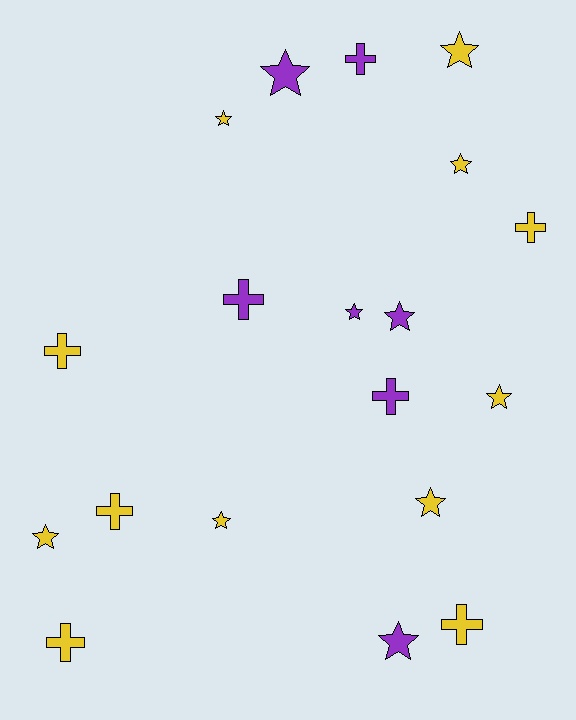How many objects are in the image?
There are 19 objects.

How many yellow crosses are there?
There are 5 yellow crosses.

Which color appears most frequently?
Yellow, with 12 objects.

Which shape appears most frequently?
Star, with 11 objects.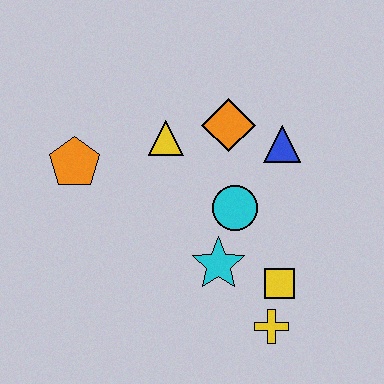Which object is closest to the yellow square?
The yellow cross is closest to the yellow square.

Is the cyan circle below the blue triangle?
Yes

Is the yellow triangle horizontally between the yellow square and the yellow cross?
No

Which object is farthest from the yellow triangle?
The yellow cross is farthest from the yellow triangle.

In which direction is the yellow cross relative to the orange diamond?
The yellow cross is below the orange diamond.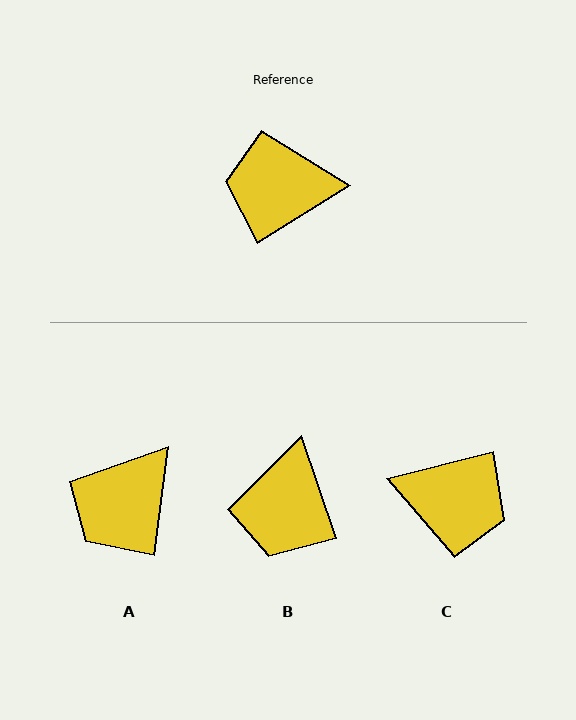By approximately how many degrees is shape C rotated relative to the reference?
Approximately 162 degrees counter-clockwise.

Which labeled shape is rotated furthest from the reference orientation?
C, about 162 degrees away.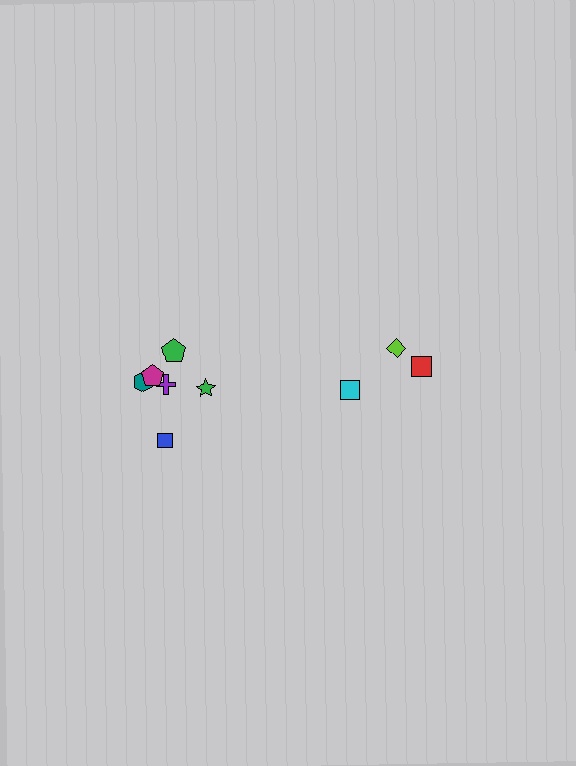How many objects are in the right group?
There are 3 objects.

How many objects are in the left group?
There are 6 objects.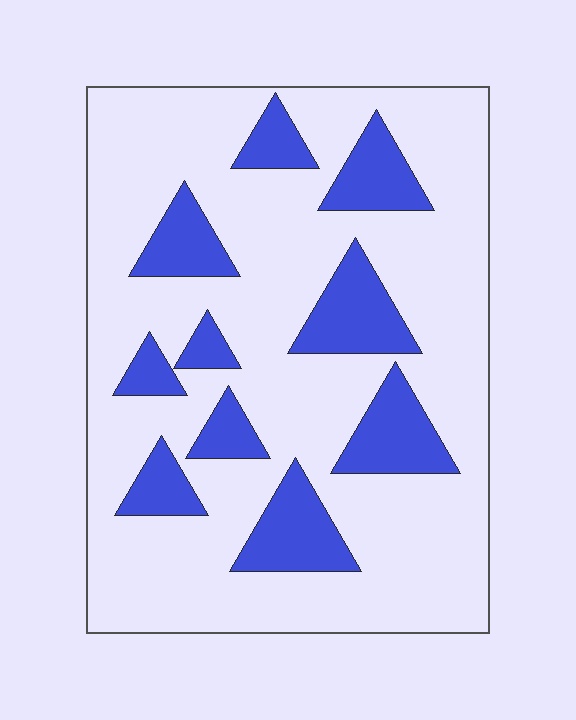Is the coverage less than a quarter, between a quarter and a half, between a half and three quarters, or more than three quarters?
Less than a quarter.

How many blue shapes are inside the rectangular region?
10.